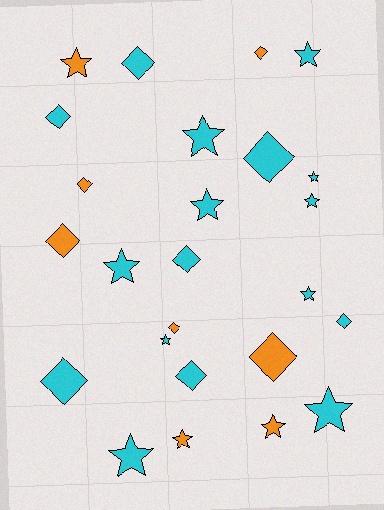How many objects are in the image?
There are 25 objects.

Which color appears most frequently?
Cyan, with 17 objects.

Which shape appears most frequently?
Star, with 13 objects.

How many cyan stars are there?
There are 10 cyan stars.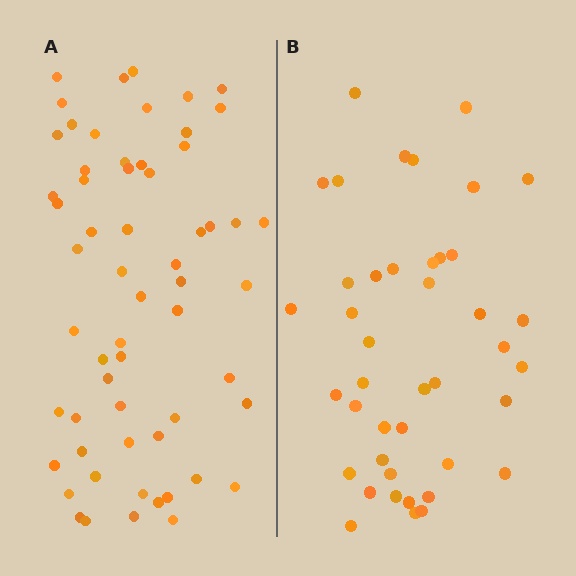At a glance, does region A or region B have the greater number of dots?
Region A (the left region) has more dots.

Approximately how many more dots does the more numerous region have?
Region A has approximately 20 more dots than region B.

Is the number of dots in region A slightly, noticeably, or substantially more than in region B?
Region A has noticeably more, but not dramatically so. The ratio is roughly 1.4 to 1.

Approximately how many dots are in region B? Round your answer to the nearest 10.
About 40 dots. (The exact count is 42, which rounds to 40.)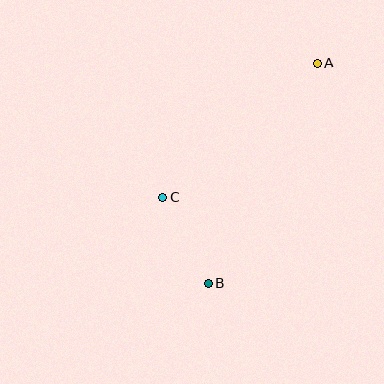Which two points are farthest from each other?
Points A and B are farthest from each other.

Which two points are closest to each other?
Points B and C are closest to each other.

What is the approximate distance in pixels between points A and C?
The distance between A and C is approximately 205 pixels.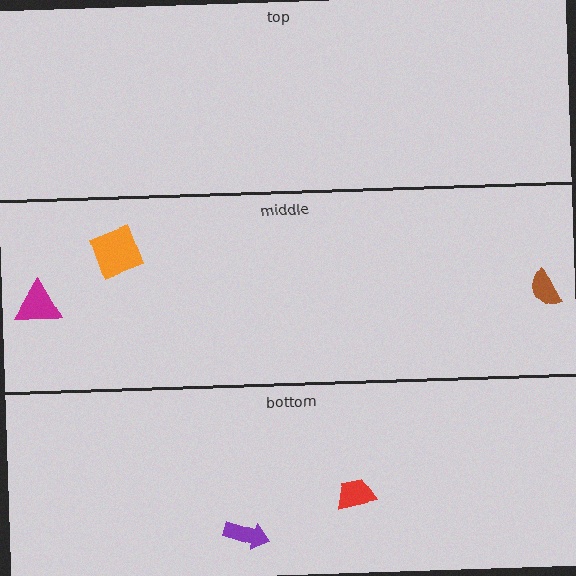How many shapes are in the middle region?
3.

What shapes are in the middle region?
The magenta triangle, the brown semicircle, the orange diamond.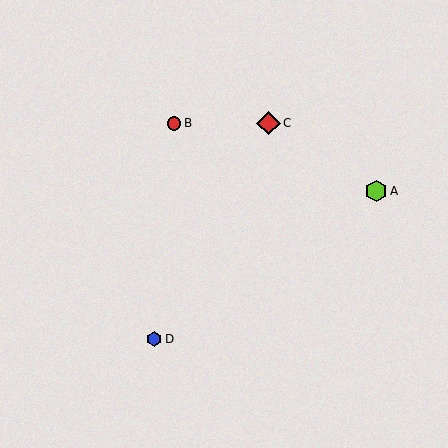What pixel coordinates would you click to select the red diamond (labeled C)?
Click at (268, 123) to select the red diamond C.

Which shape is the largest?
The red diamond (labeled C) is the largest.